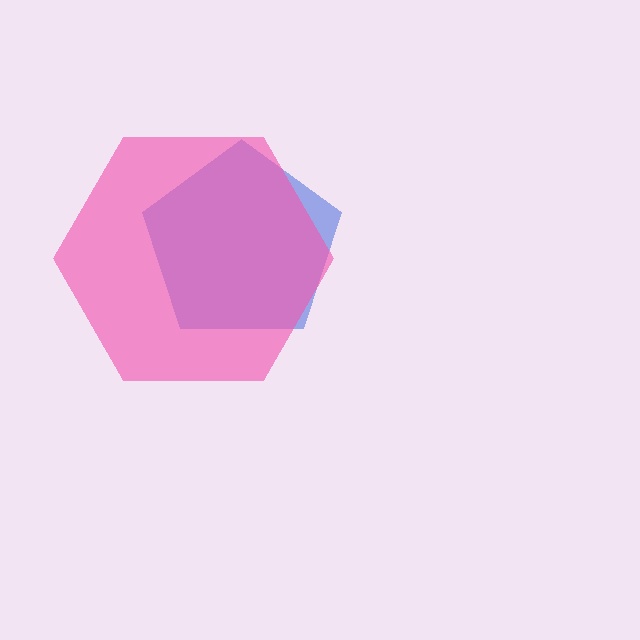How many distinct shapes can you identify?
There are 2 distinct shapes: a blue pentagon, a pink hexagon.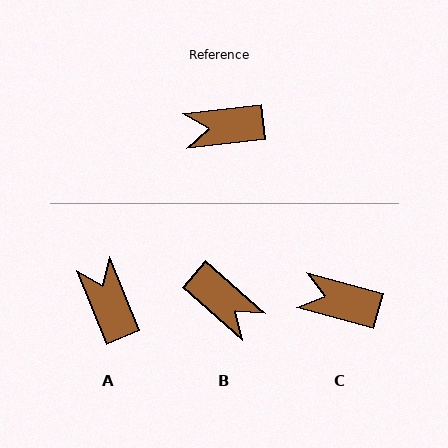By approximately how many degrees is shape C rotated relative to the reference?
Approximately 22 degrees clockwise.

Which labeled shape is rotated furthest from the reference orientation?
B, about 132 degrees away.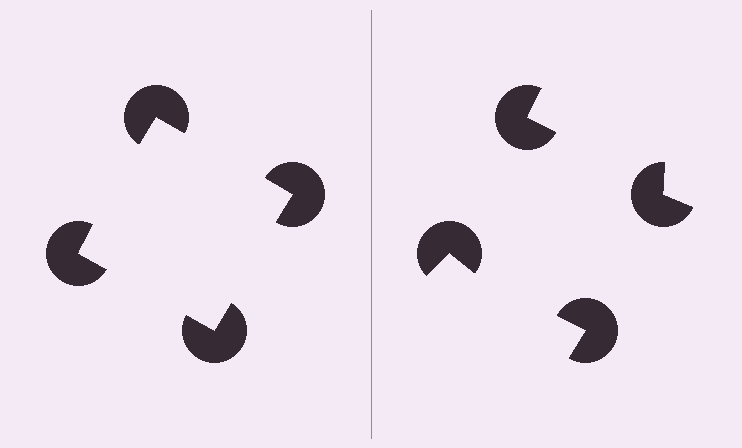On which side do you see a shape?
An illusory square appears on the left side. On the right side the wedge cuts are rotated, so no coherent shape forms.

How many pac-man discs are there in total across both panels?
8 — 4 on each side.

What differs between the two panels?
The pac-man discs are positioned identically on both sides; only the wedge orientations differ. On the left they align to a square; on the right they are misaligned.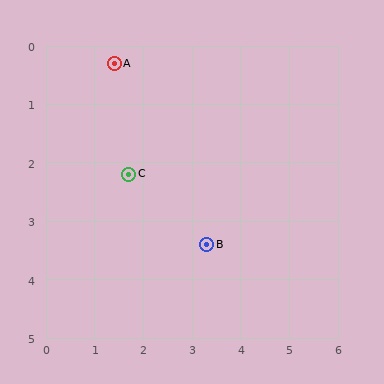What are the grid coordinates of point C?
Point C is at approximately (1.7, 2.2).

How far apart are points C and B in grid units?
Points C and B are about 2.0 grid units apart.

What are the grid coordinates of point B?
Point B is at approximately (3.3, 3.4).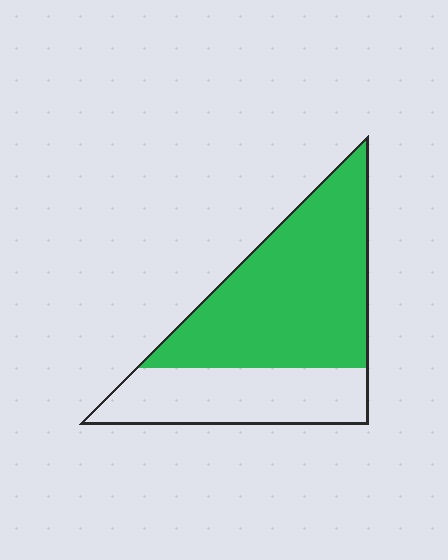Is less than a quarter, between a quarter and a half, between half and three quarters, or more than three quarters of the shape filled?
Between half and three quarters.